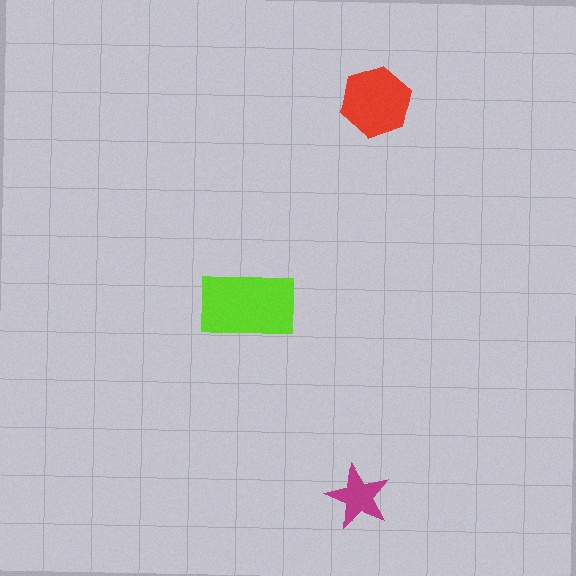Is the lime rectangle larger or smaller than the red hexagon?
Larger.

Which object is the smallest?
The magenta star.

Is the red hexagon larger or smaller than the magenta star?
Larger.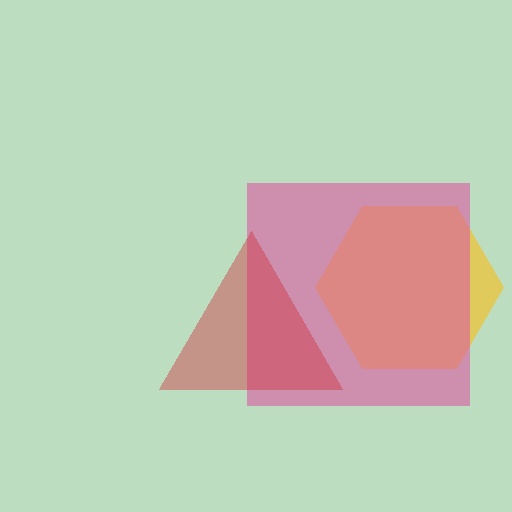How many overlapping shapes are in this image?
There are 3 overlapping shapes in the image.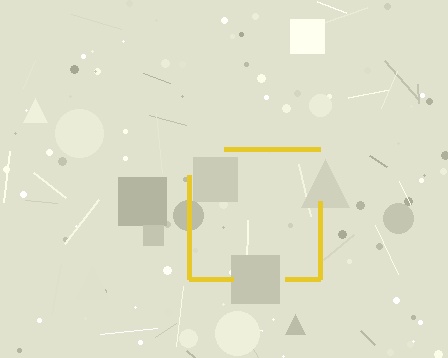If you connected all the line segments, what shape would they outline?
They would outline a square.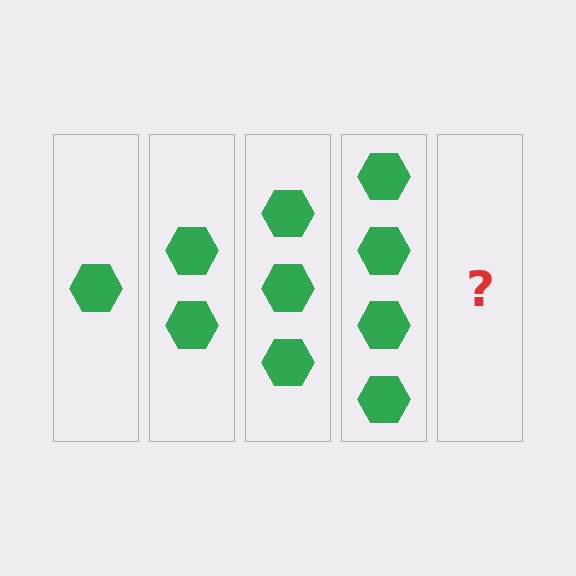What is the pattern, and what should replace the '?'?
The pattern is that each step adds one more hexagon. The '?' should be 5 hexagons.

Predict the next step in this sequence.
The next step is 5 hexagons.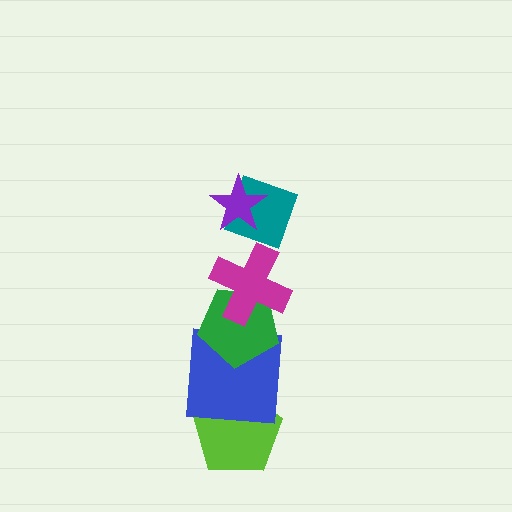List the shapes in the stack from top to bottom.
From top to bottom: the purple star, the teal diamond, the magenta cross, the green pentagon, the blue square, the lime pentagon.